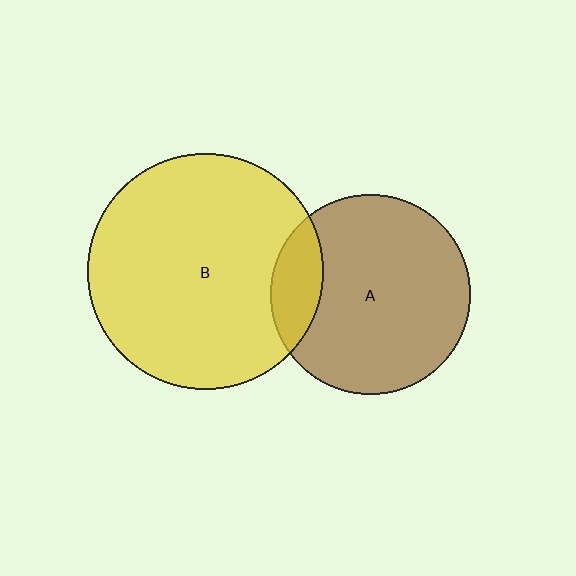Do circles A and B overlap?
Yes.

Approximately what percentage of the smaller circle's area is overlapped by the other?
Approximately 15%.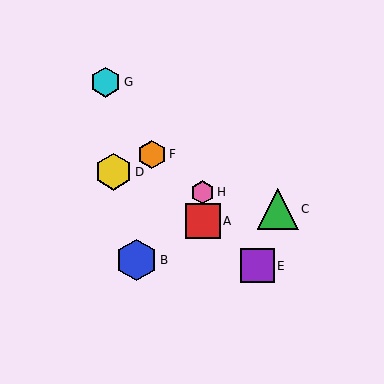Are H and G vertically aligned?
No, H is at x≈203 and G is at x≈106.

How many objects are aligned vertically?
2 objects (A, H) are aligned vertically.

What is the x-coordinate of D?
Object D is at x≈113.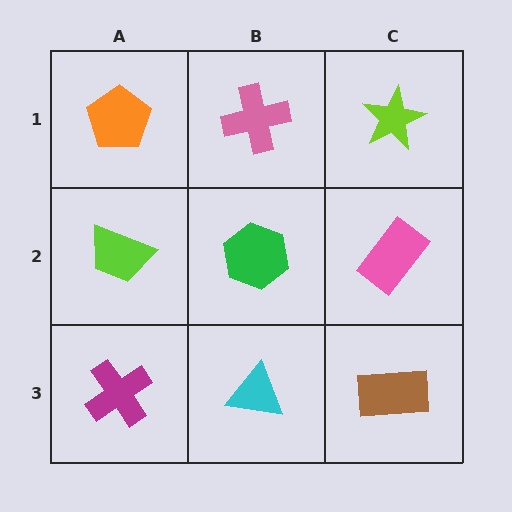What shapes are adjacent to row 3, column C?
A pink rectangle (row 2, column C), a cyan triangle (row 3, column B).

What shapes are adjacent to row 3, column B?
A green hexagon (row 2, column B), a magenta cross (row 3, column A), a brown rectangle (row 3, column C).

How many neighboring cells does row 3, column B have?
3.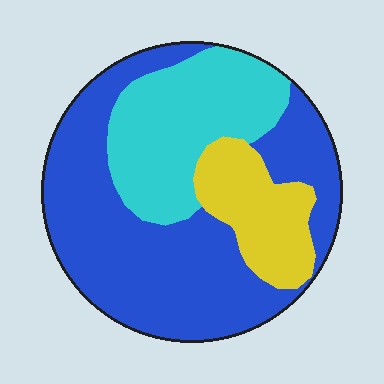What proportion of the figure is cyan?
Cyan covers roughly 30% of the figure.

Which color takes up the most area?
Blue, at roughly 55%.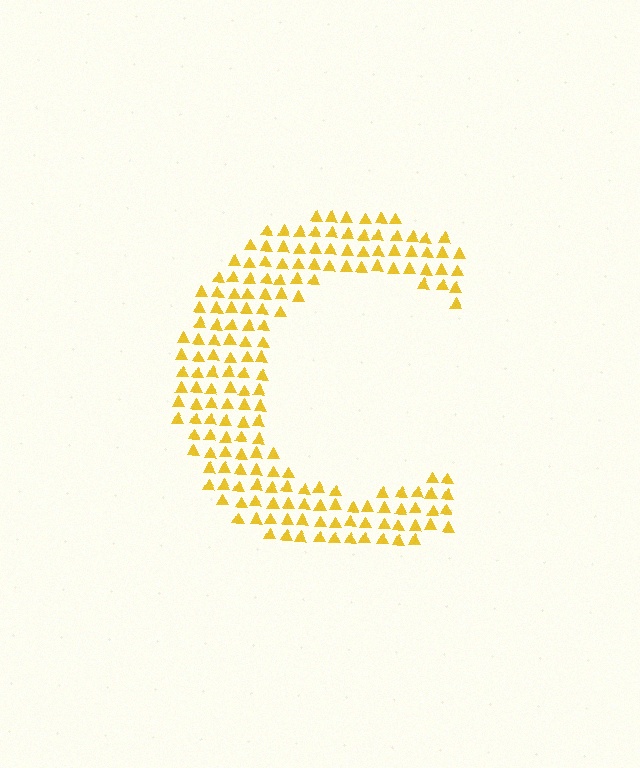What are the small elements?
The small elements are triangles.